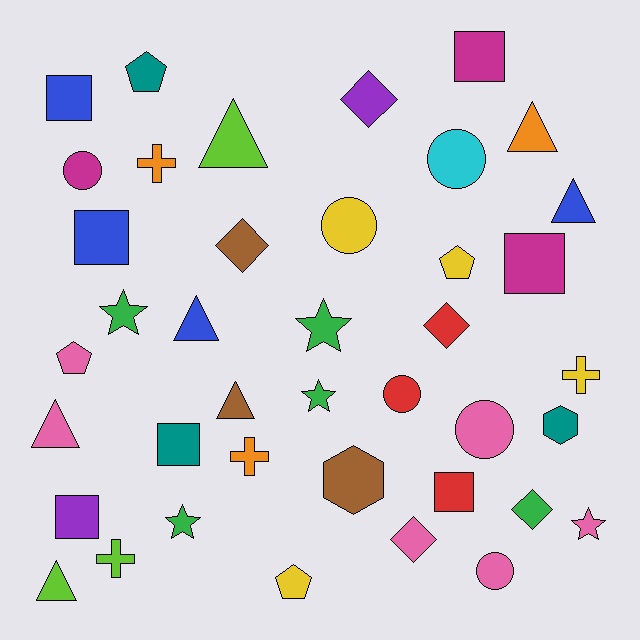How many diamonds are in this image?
There are 5 diamonds.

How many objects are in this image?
There are 40 objects.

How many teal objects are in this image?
There are 3 teal objects.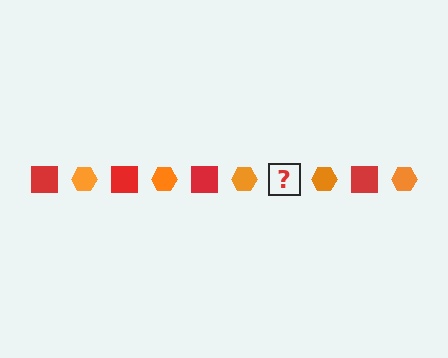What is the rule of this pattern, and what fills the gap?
The rule is that the pattern alternates between red square and orange hexagon. The gap should be filled with a red square.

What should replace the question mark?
The question mark should be replaced with a red square.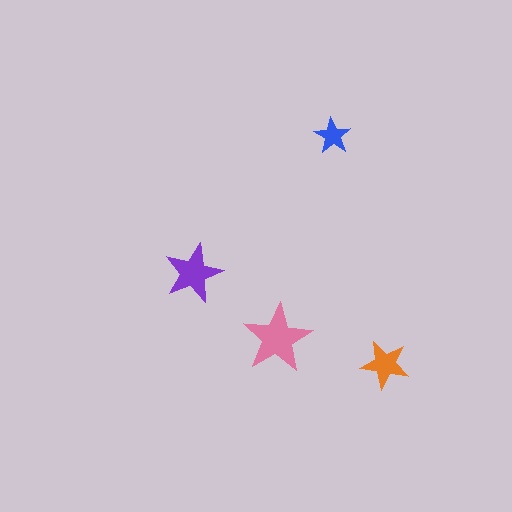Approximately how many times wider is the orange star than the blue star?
About 1.5 times wider.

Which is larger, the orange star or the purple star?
The purple one.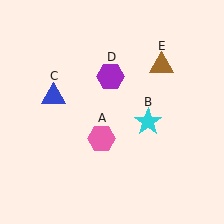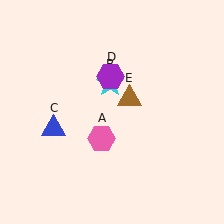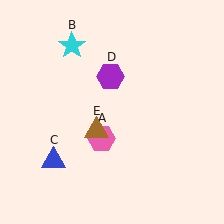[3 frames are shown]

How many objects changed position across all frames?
3 objects changed position: cyan star (object B), blue triangle (object C), brown triangle (object E).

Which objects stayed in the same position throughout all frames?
Pink hexagon (object A) and purple hexagon (object D) remained stationary.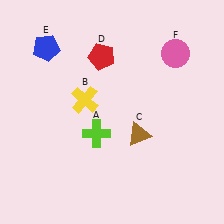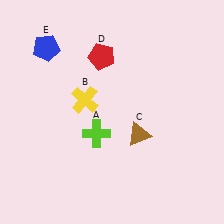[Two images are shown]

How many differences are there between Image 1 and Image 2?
There is 1 difference between the two images.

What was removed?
The pink circle (F) was removed in Image 2.